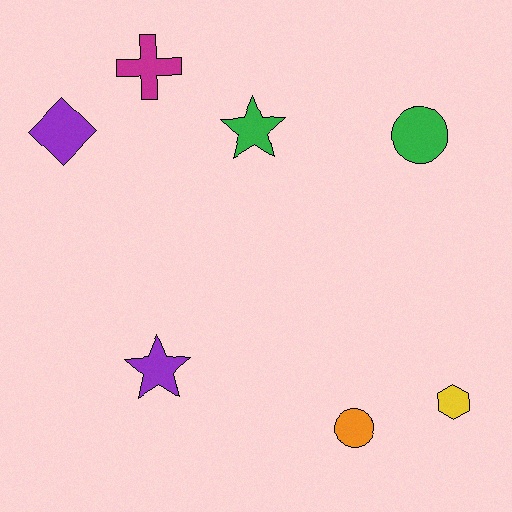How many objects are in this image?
There are 7 objects.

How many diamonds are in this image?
There is 1 diamond.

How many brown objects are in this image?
There are no brown objects.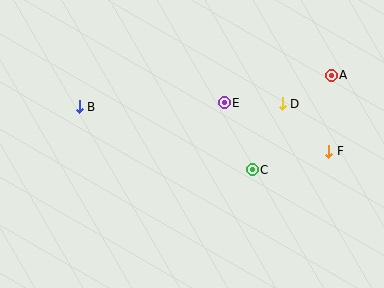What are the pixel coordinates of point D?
Point D is at (282, 104).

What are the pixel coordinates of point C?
Point C is at (252, 170).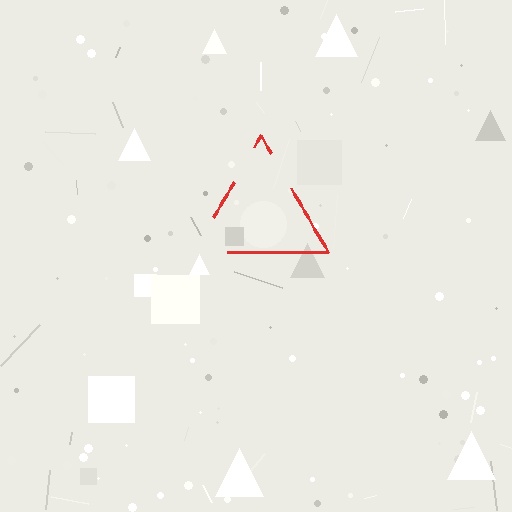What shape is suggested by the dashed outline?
The dashed outline suggests a triangle.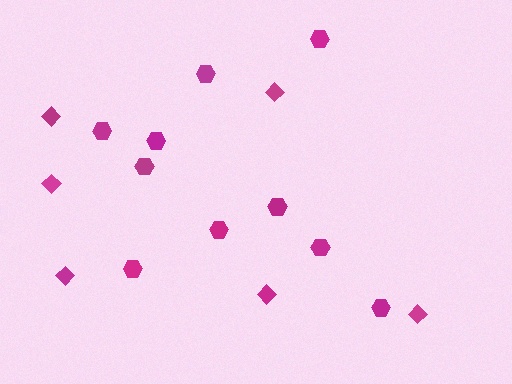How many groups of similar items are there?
There are 2 groups: one group of hexagons (10) and one group of diamonds (6).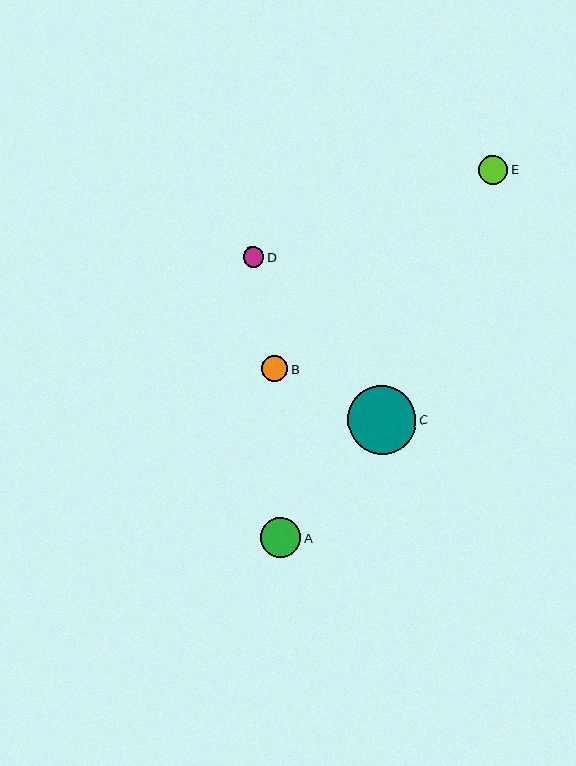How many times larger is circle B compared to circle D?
Circle B is approximately 1.3 times the size of circle D.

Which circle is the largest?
Circle C is the largest with a size of approximately 69 pixels.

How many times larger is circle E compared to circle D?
Circle E is approximately 1.4 times the size of circle D.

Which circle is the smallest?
Circle D is the smallest with a size of approximately 20 pixels.